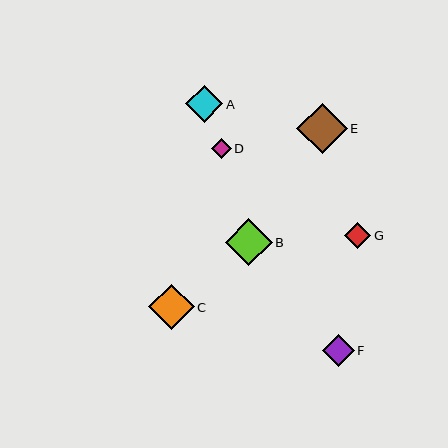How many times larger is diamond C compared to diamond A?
Diamond C is approximately 1.2 times the size of diamond A.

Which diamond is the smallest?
Diamond D is the smallest with a size of approximately 20 pixels.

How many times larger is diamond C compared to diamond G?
Diamond C is approximately 1.7 times the size of diamond G.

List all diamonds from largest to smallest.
From largest to smallest: E, B, C, A, F, G, D.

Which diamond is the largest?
Diamond E is the largest with a size of approximately 51 pixels.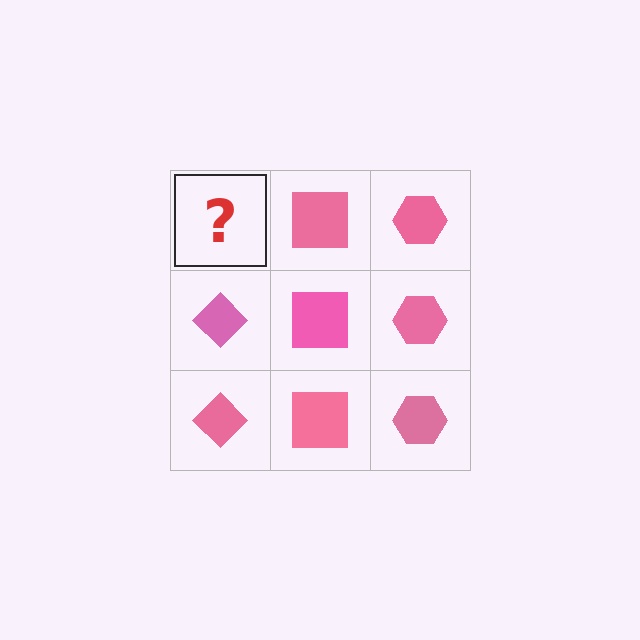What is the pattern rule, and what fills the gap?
The rule is that each column has a consistent shape. The gap should be filled with a pink diamond.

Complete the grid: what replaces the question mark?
The question mark should be replaced with a pink diamond.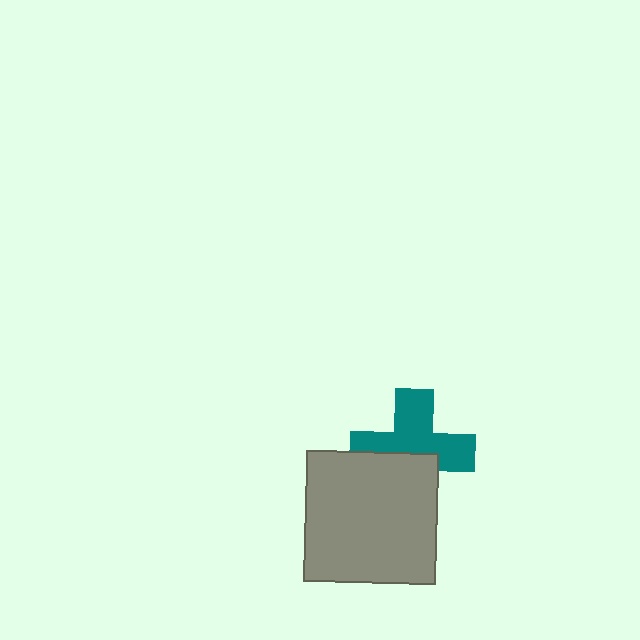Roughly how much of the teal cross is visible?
About half of it is visible (roughly 60%).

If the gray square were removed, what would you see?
You would see the complete teal cross.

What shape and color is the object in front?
The object in front is a gray square.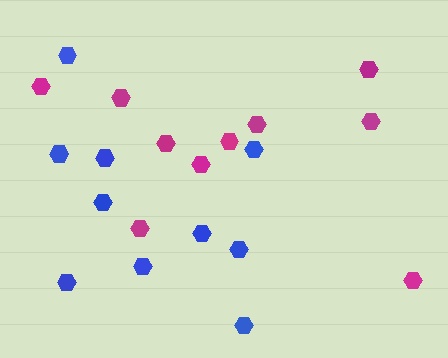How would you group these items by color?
There are 2 groups: one group of blue hexagons (10) and one group of magenta hexagons (10).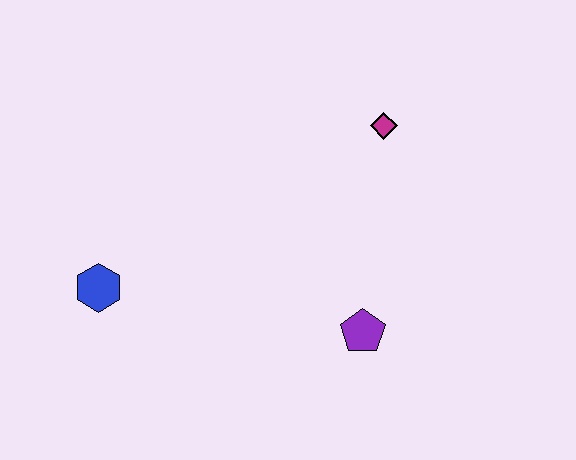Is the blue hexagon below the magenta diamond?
Yes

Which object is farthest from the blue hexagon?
The magenta diamond is farthest from the blue hexagon.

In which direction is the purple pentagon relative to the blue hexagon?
The purple pentagon is to the right of the blue hexagon.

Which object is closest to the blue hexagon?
The purple pentagon is closest to the blue hexagon.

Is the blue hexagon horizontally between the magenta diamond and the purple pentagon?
No